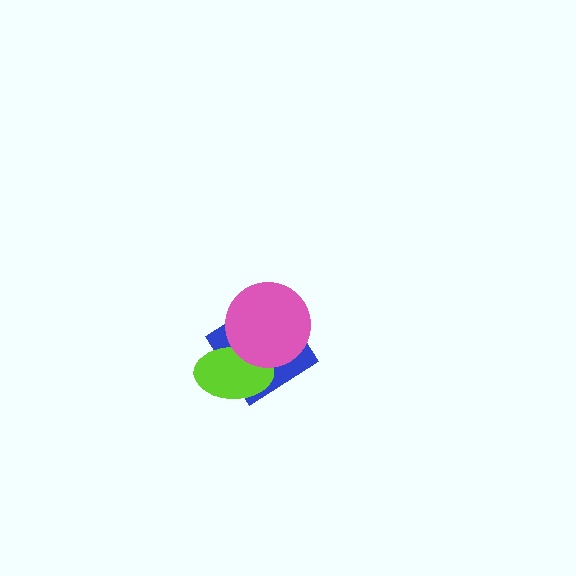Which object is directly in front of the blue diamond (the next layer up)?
The lime ellipse is directly in front of the blue diamond.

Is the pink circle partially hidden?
No, no other shape covers it.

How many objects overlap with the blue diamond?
2 objects overlap with the blue diamond.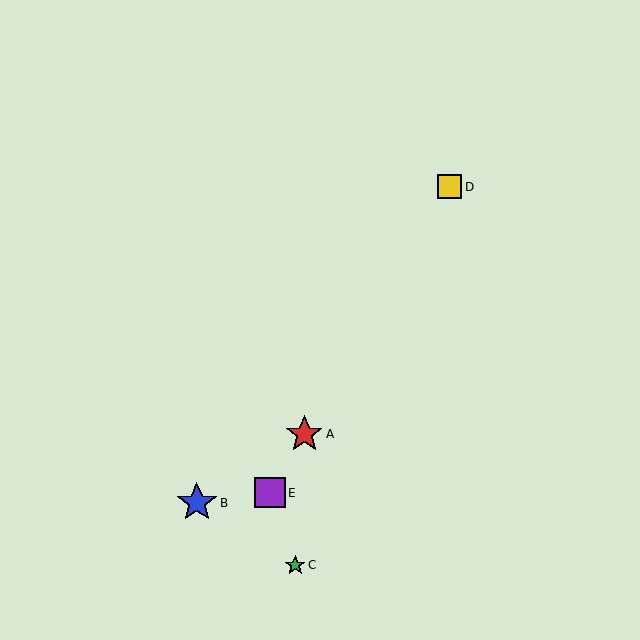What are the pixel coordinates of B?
Object B is at (197, 503).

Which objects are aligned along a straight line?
Objects A, D, E are aligned along a straight line.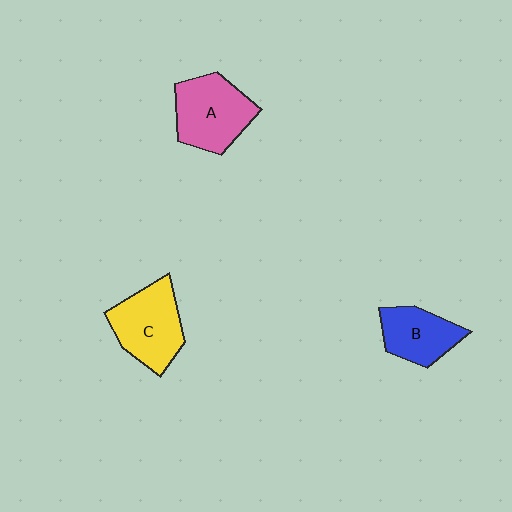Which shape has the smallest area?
Shape B (blue).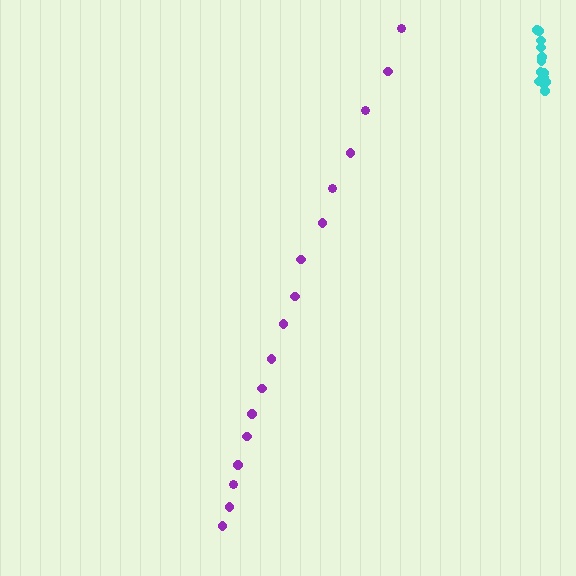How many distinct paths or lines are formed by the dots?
There are 2 distinct paths.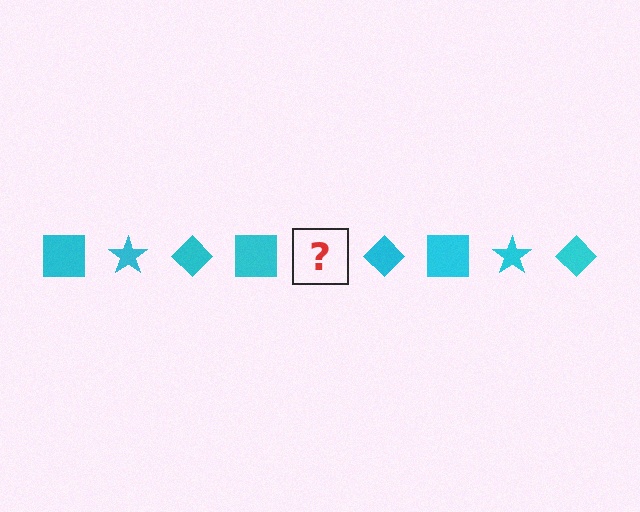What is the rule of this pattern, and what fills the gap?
The rule is that the pattern cycles through square, star, diamond shapes in cyan. The gap should be filled with a cyan star.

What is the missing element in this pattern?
The missing element is a cyan star.